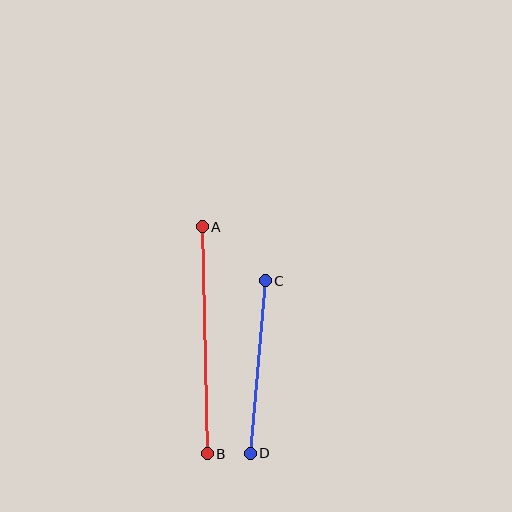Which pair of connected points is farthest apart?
Points A and B are farthest apart.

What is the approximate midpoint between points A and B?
The midpoint is at approximately (205, 340) pixels.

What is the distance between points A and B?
The distance is approximately 227 pixels.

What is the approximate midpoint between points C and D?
The midpoint is at approximately (258, 367) pixels.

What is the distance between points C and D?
The distance is approximately 173 pixels.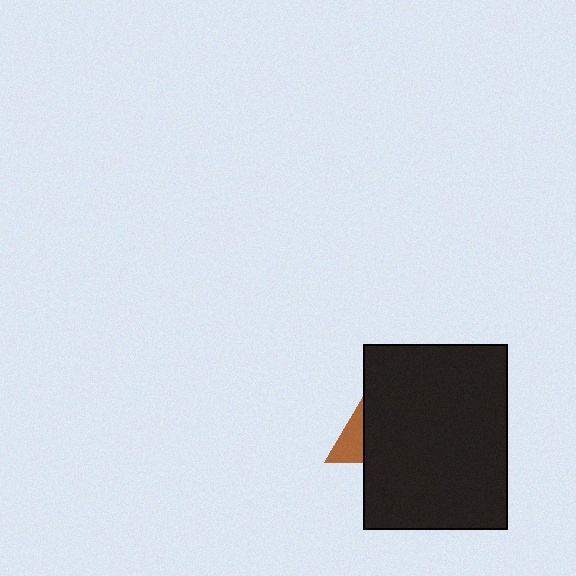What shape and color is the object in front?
The object in front is a black rectangle.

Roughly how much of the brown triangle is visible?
A small part of it is visible (roughly 32%).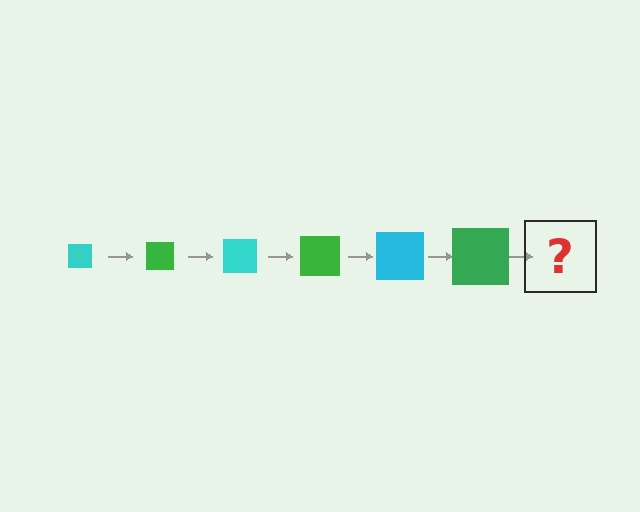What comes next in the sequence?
The next element should be a cyan square, larger than the previous one.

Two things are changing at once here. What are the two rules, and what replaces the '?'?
The two rules are that the square grows larger each step and the color cycles through cyan and green. The '?' should be a cyan square, larger than the previous one.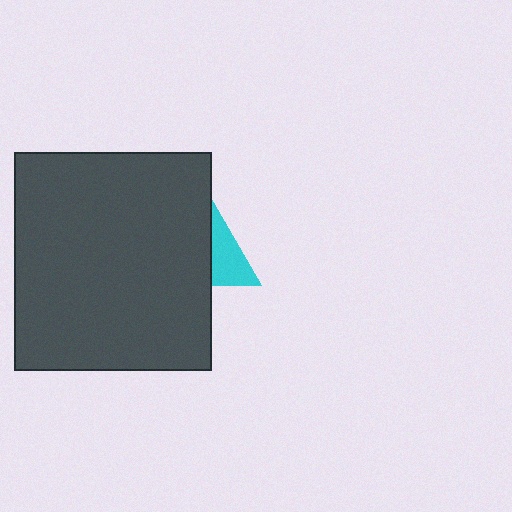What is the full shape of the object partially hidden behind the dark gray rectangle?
The partially hidden object is a cyan triangle.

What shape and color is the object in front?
The object in front is a dark gray rectangle.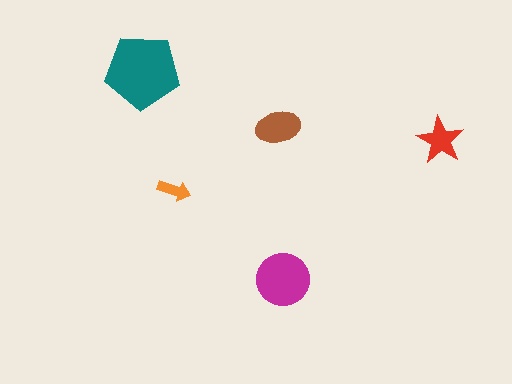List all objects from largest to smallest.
The teal pentagon, the magenta circle, the brown ellipse, the red star, the orange arrow.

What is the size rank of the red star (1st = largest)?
4th.